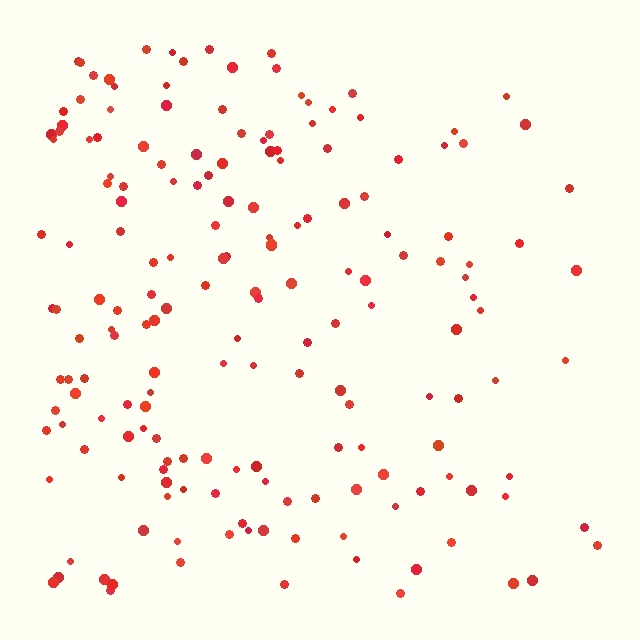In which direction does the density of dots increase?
From right to left, with the left side densest.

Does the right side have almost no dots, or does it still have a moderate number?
Still a moderate number, just noticeably fewer than the left.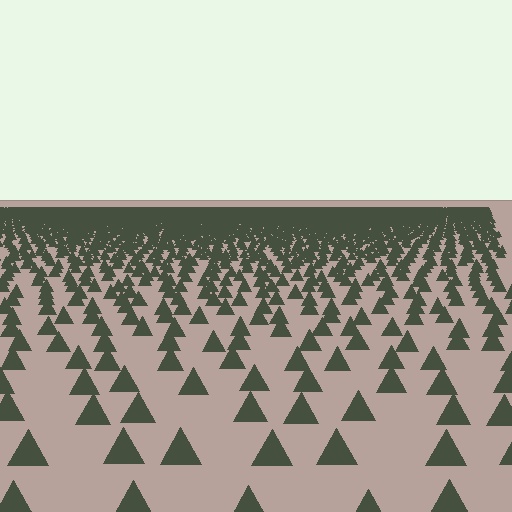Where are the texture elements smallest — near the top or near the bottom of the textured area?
Near the top.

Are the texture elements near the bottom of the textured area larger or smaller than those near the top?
Larger. Near the bottom, elements are closer to the viewer and appear at a bigger on-screen size.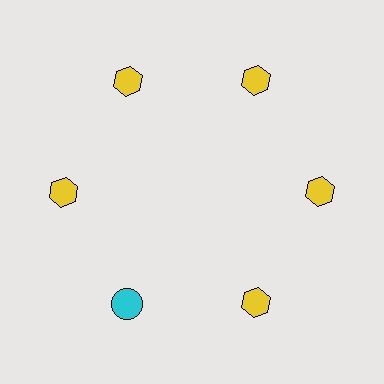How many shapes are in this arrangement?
There are 6 shapes arranged in a ring pattern.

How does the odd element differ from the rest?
It differs in both color (cyan instead of yellow) and shape (circle instead of hexagon).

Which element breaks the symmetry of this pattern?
The cyan circle at roughly the 7 o'clock position breaks the symmetry. All other shapes are yellow hexagons.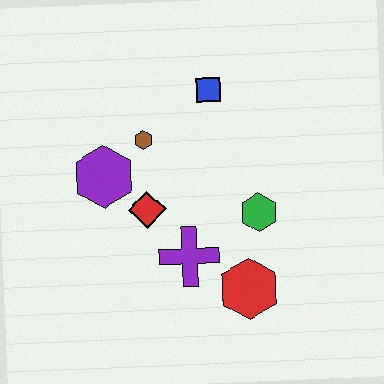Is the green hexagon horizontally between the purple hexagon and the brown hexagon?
No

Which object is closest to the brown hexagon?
The purple hexagon is closest to the brown hexagon.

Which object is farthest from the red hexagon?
The blue square is farthest from the red hexagon.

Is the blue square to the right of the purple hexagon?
Yes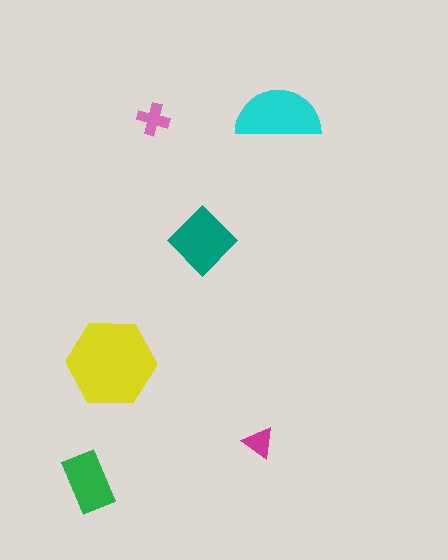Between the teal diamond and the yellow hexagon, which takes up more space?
The yellow hexagon.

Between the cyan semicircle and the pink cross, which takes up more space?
The cyan semicircle.